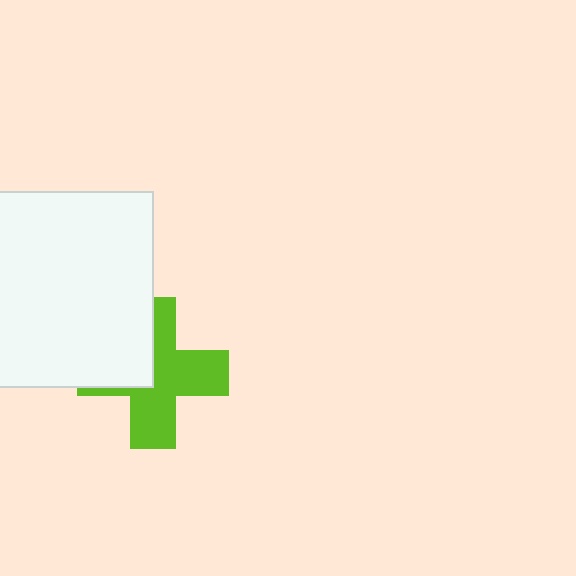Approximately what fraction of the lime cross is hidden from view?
Roughly 35% of the lime cross is hidden behind the white square.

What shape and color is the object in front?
The object in front is a white square.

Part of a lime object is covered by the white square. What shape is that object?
It is a cross.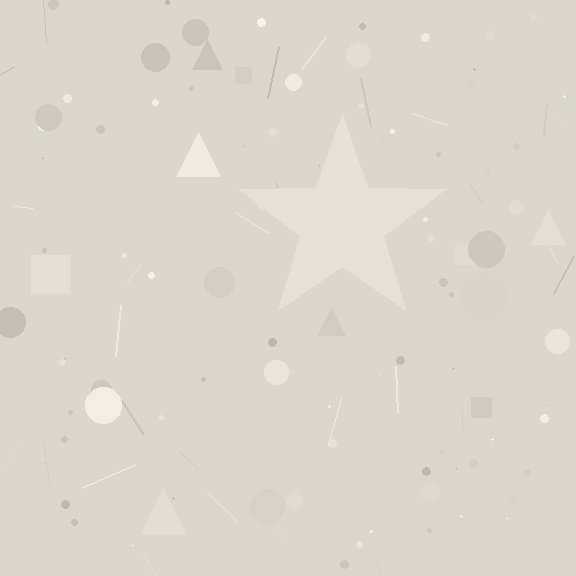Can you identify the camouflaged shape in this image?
The camouflaged shape is a star.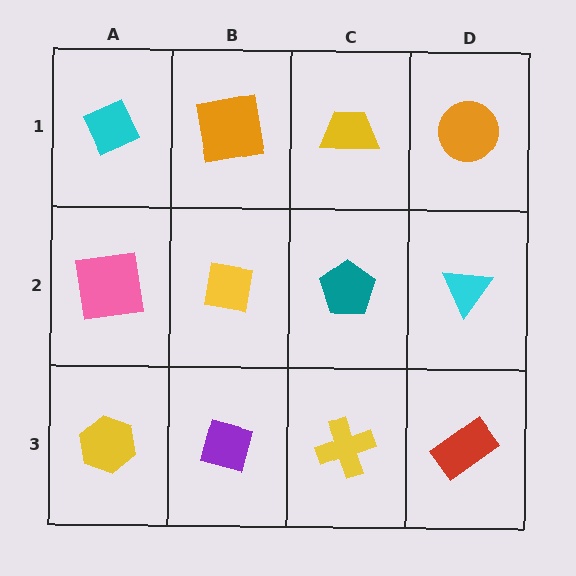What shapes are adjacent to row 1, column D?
A cyan triangle (row 2, column D), a yellow trapezoid (row 1, column C).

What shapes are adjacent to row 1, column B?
A yellow square (row 2, column B), a cyan diamond (row 1, column A), a yellow trapezoid (row 1, column C).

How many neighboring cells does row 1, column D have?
2.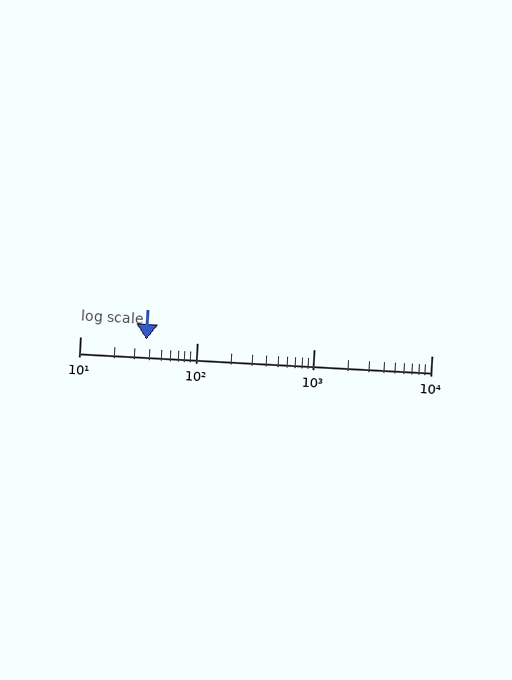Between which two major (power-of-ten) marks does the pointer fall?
The pointer is between 10 and 100.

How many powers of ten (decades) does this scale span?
The scale spans 3 decades, from 10 to 10000.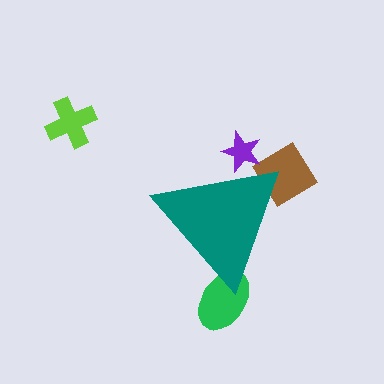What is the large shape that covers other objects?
A teal triangle.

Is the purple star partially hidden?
Yes, the purple star is partially hidden behind the teal triangle.